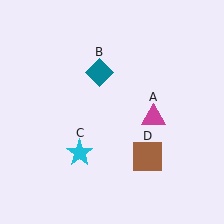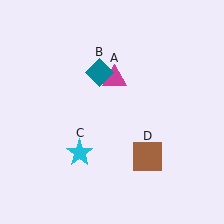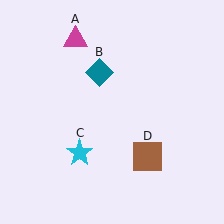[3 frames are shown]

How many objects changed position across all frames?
1 object changed position: magenta triangle (object A).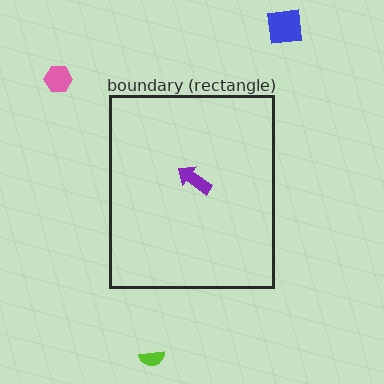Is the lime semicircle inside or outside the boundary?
Outside.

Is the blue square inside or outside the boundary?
Outside.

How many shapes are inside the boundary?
1 inside, 3 outside.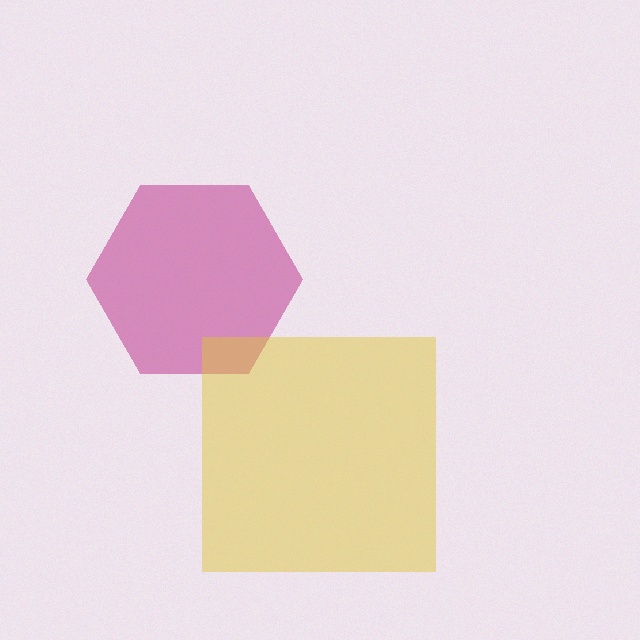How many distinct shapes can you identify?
There are 2 distinct shapes: a magenta hexagon, a yellow square.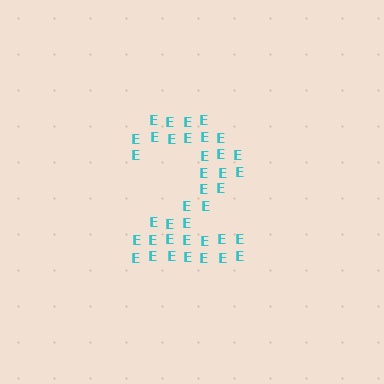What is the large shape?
The large shape is the digit 2.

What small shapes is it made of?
It is made of small letter E's.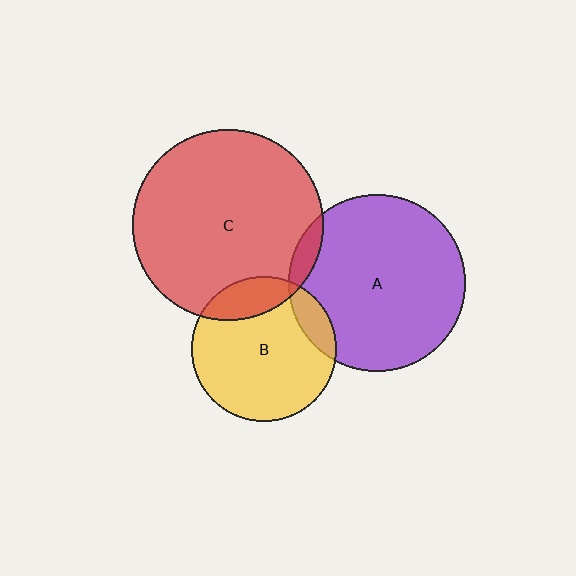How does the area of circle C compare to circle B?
Approximately 1.7 times.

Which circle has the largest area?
Circle C (red).